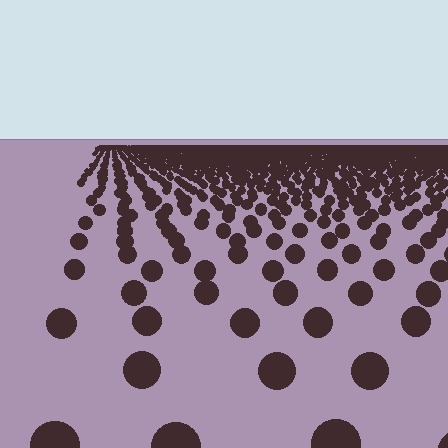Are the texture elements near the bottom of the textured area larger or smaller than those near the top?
Larger. Near the bottom, elements are closer to the viewer and appear at a bigger on-screen size.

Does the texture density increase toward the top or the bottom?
Density increases toward the top.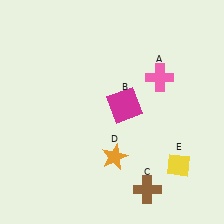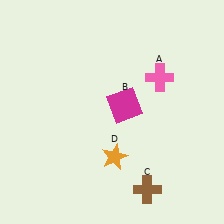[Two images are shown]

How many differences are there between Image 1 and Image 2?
There is 1 difference between the two images.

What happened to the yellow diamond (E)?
The yellow diamond (E) was removed in Image 2. It was in the bottom-right area of Image 1.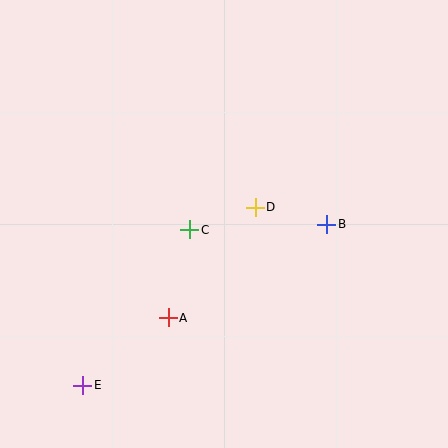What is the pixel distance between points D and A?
The distance between D and A is 140 pixels.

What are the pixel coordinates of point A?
Point A is at (168, 318).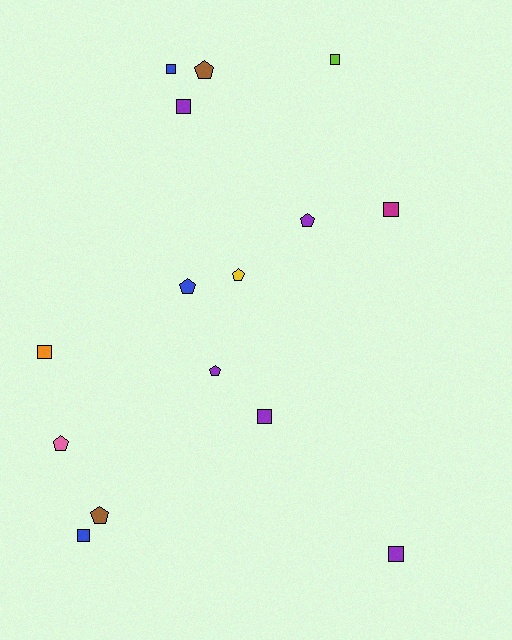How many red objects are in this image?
There are no red objects.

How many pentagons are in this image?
There are 7 pentagons.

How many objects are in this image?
There are 15 objects.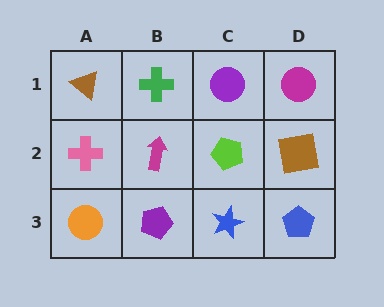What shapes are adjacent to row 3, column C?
A lime pentagon (row 2, column C), a purple pentagon (row 3, column B), a blue pentagon (row 3, column D).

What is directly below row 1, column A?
A pink cross.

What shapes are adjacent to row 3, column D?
A brown square (row 2, column D), a blue star (row 3, column C).